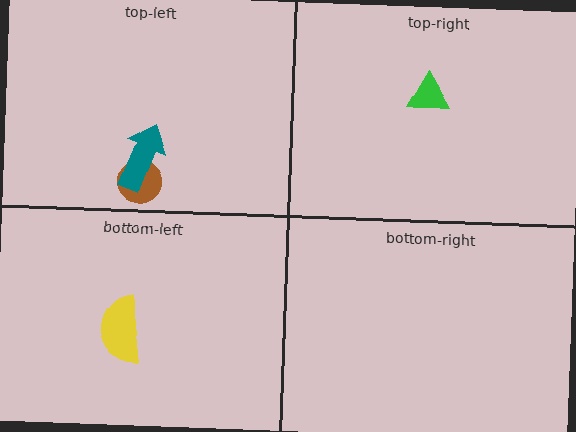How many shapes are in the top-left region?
2.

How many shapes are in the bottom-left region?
1.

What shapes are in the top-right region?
The green triangle.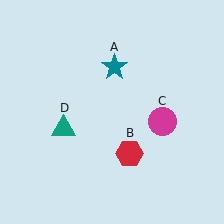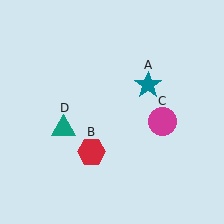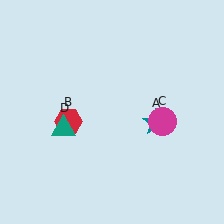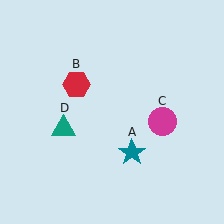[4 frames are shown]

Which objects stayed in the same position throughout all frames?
Magenta circle (object C) and teal triangle (object D) remained stationary.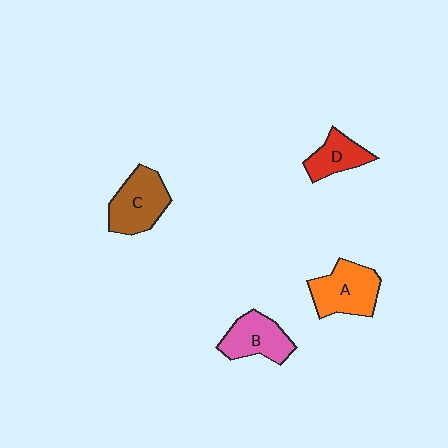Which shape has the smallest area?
Shape D (red).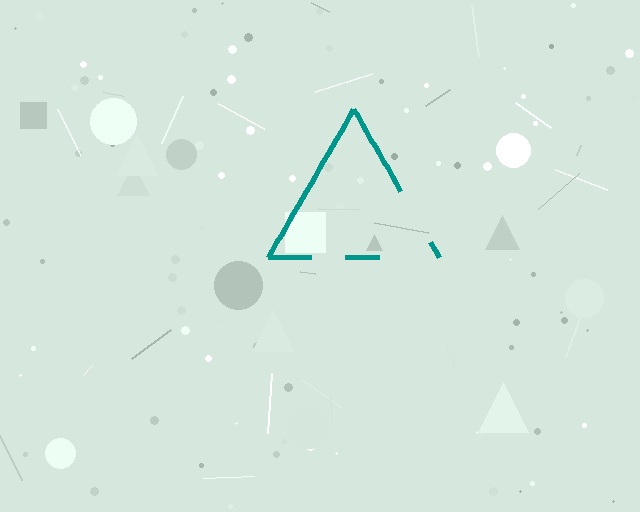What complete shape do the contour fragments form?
The contour fragments form a triangle.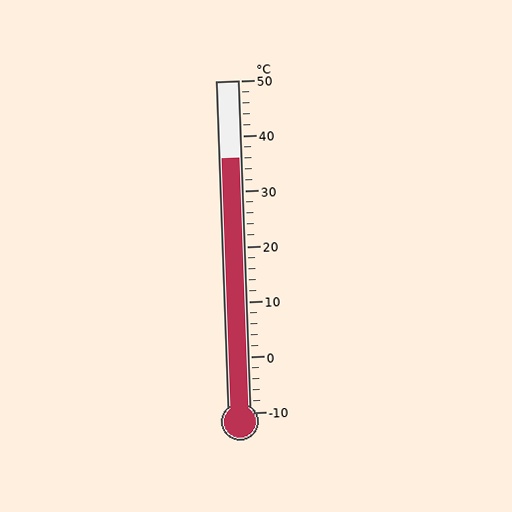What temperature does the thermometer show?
The thermometer shows approximately 36°C.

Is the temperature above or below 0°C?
The temperature is above 0°C.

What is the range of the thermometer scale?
The thermometer scale ranges from -10°C to 50°C.